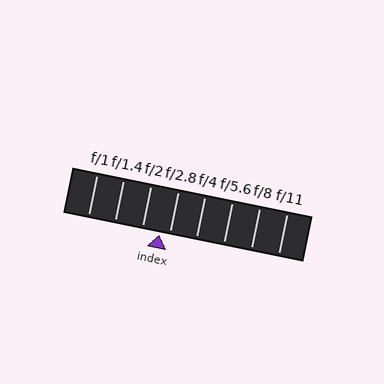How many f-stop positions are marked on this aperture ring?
There are 8 f-stop positions marked.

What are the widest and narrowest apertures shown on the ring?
The widest aperture shown is f/1 and the narrowest is f/11.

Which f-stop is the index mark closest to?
The index mark is closest to f/2.8.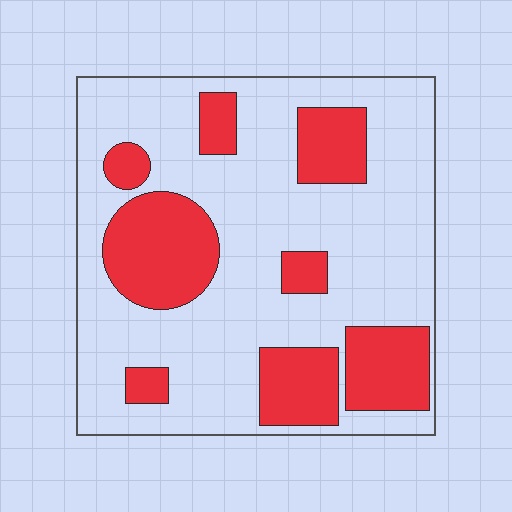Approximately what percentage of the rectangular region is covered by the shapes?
Approximately 30%.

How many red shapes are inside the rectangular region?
8.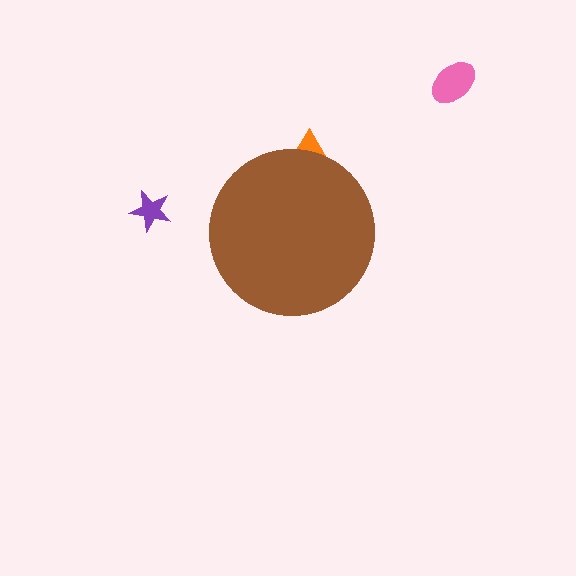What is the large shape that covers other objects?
A brown circle.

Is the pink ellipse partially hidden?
No, the pink ellipse is fully visible.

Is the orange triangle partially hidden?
Yes, the orange triangle is partially hidden behind the brown circle.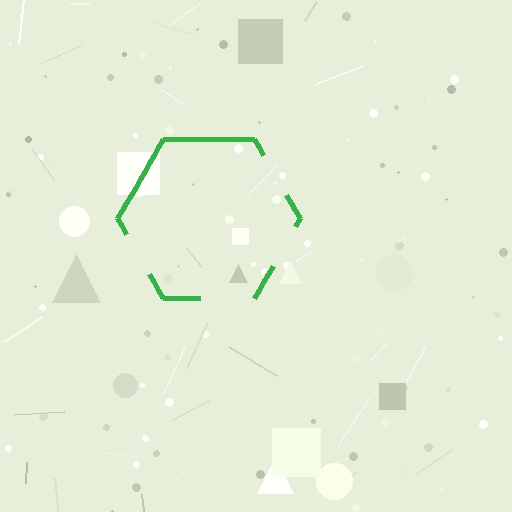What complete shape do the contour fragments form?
The contour fragments form a hexagon.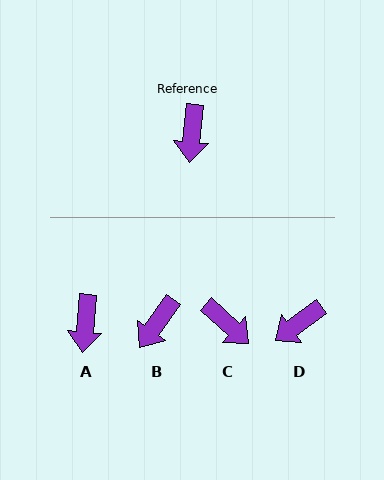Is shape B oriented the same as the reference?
No, it is off by about 30 degrees.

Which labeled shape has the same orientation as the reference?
A.